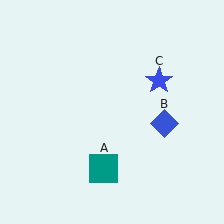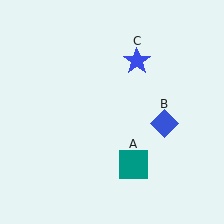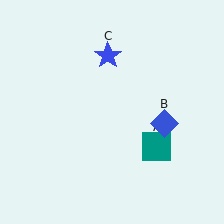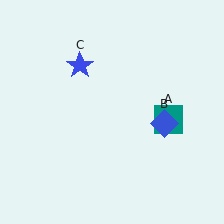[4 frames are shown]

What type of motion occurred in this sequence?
The teal square (object A), blue star (object C) rotated counterclockwise around the center of the scene.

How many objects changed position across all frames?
2 objects changed position: teal square (object A), blue star (object C).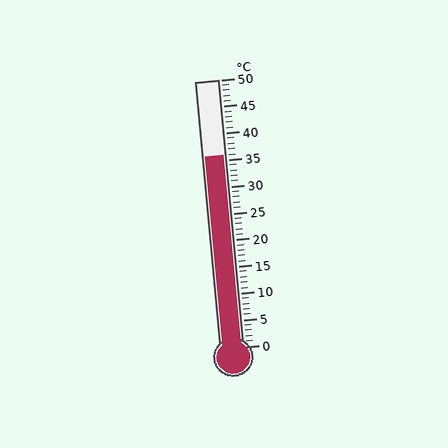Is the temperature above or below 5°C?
The temperature is above 5°C.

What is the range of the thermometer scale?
The thermometer scale ranges from 0°C to 50°C.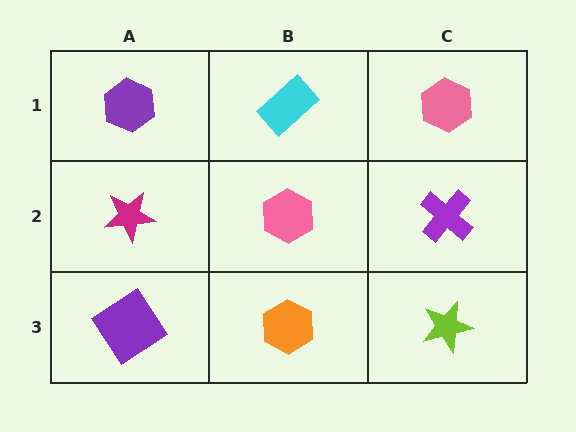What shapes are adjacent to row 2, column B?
A cyan rectangle (row 1, column B), an orange hexagon (row 3, column B), a magenta star (row 2, column A), a purple cross (row 2, column C).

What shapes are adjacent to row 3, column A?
A magenta star (row 2, column A), an orange hexagon (row 3, column B).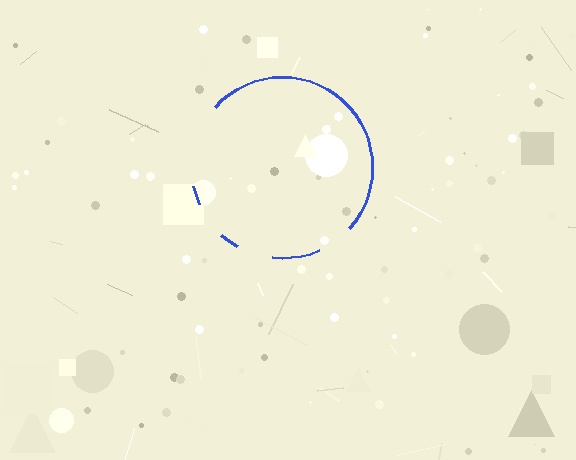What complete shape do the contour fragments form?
The contour fragments form a circle.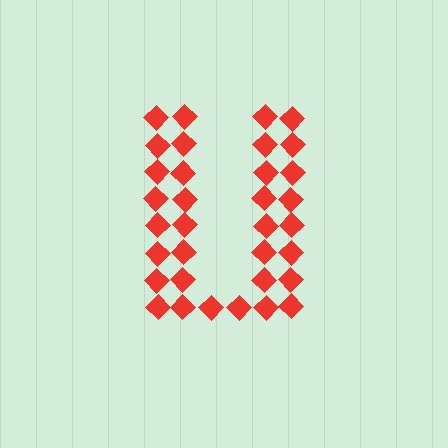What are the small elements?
The small elements are diamonds.